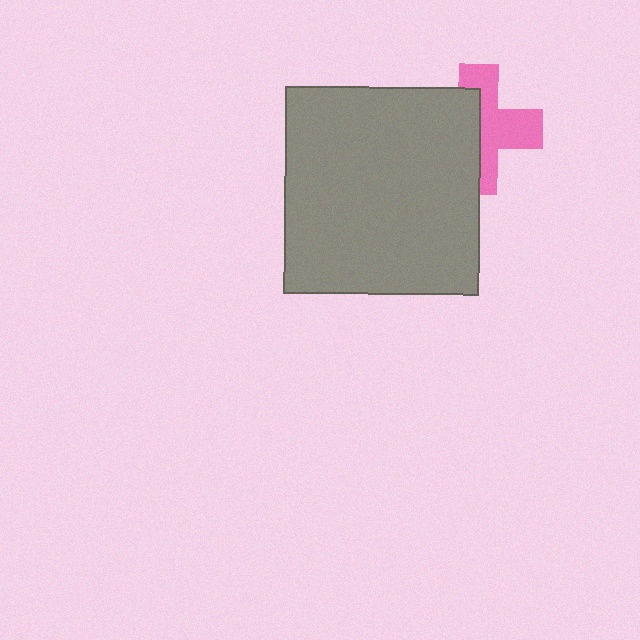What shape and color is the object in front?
The object in front is a gray rectangle.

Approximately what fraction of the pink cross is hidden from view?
Roughly 49% of the pink cross is hidden behind the gray rectangle.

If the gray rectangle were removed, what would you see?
You would see the complete pink cross.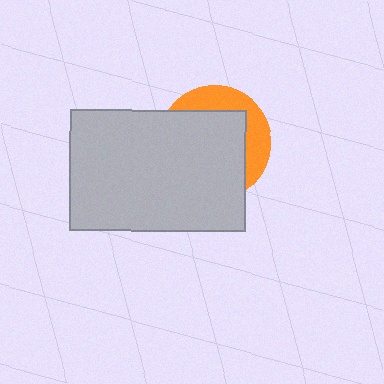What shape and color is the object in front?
The object in front is a light gray rectangle.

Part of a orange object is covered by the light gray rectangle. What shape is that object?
It is a circle.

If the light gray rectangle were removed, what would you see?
You would see the complete orange circle.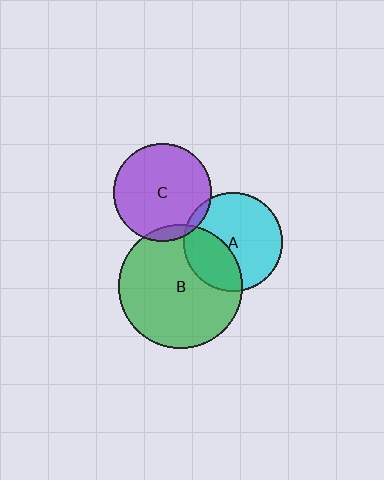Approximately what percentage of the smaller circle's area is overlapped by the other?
Approximately 10%.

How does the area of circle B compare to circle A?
Approximately 1.6 times.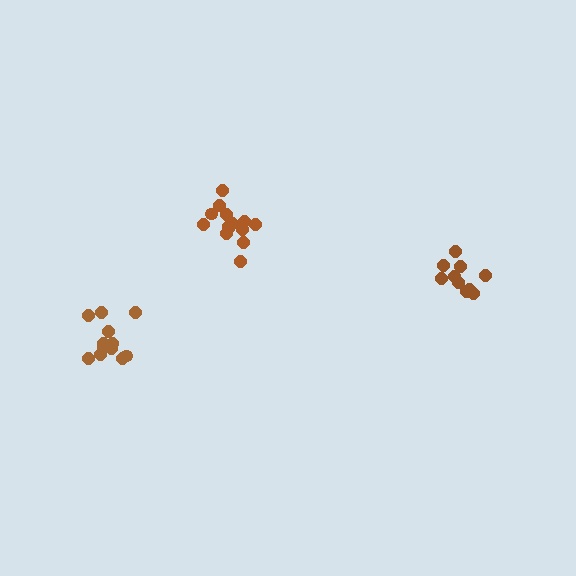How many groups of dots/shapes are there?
There are 3 groups.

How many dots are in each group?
Group 1: 14 dots, Group 2: 12 dots, Group 3: 10 dots (36 total).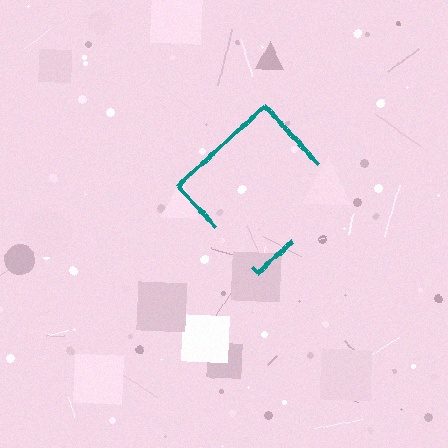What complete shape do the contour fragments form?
The contour fragments form a diamond.